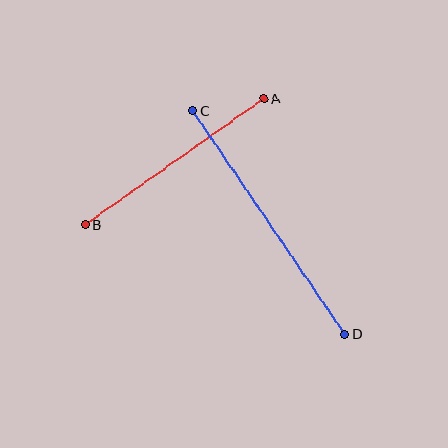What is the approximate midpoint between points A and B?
The midpoint is at approximately (174, 162) pixels.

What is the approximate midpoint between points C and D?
The midpoint is at approximately (269, 223) pixels.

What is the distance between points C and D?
The distance is approximately 270 pixels.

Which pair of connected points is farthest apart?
Points C and D are farthest apart.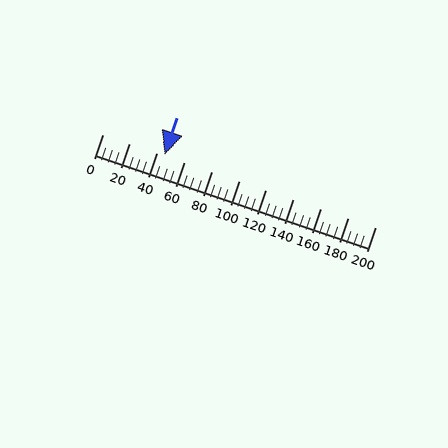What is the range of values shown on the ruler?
The ruler shows values from 0 to 200.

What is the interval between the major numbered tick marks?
The major tick marks are spaced 20 units apart.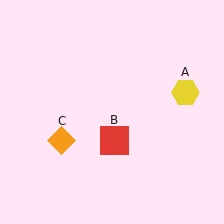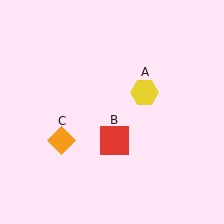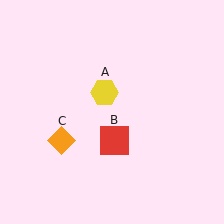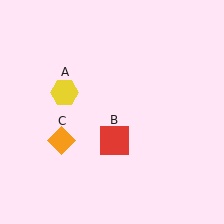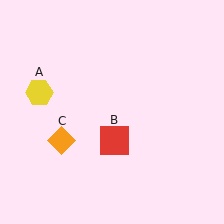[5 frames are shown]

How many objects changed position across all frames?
1 object changed position: yellow hexagon (object A).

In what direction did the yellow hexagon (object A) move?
The yellow hexagon (object A) moved left.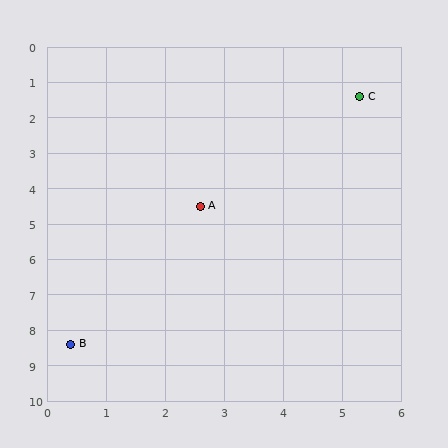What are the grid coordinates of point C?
Point C is at approximately (5.3, 1.4).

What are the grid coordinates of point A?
Point A is at approximately (2.6, 4.5).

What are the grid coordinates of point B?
Point B is at approximately (0.4, 8.4).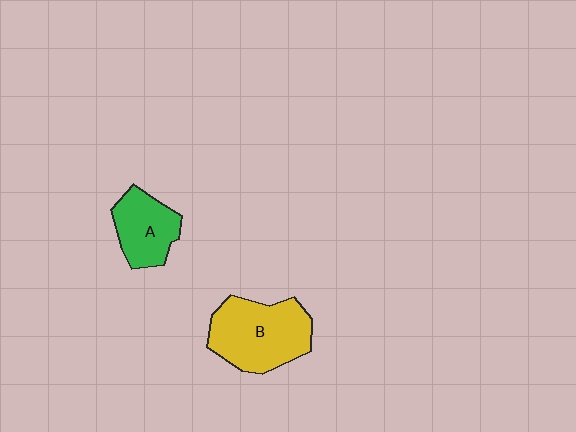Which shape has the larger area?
Shape B (yellow).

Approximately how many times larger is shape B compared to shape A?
Approximately 1.6 times.